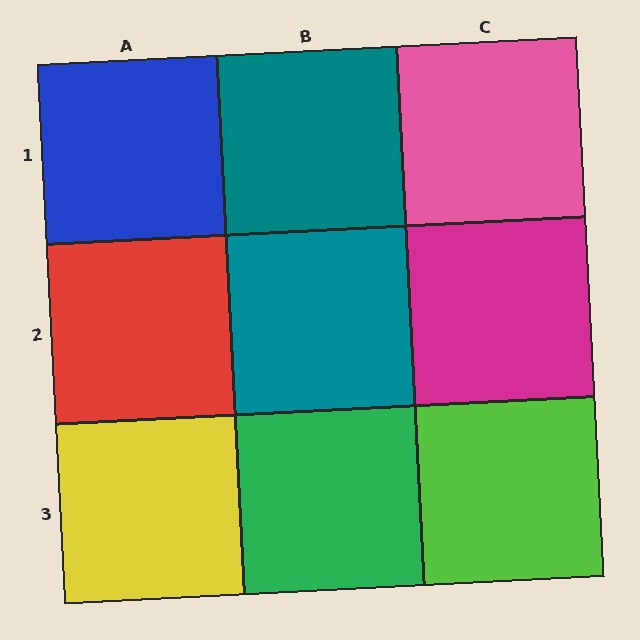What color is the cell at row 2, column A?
Red.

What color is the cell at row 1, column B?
Teal.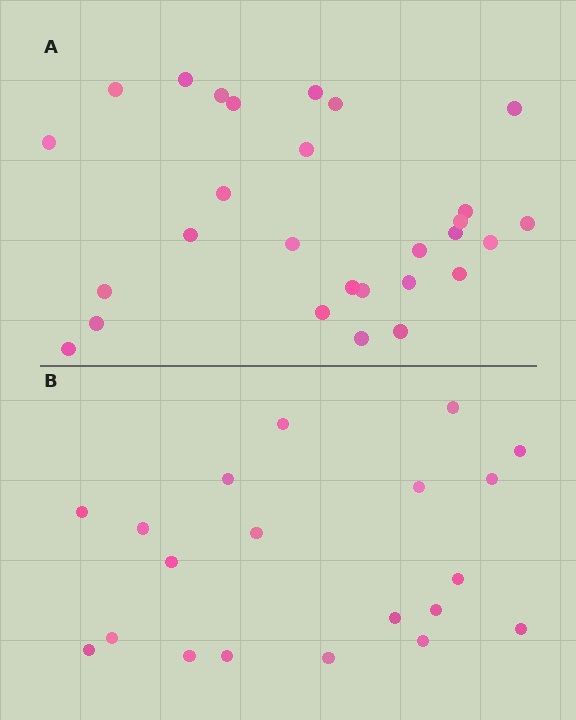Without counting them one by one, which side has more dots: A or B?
Region A (the top region) has more dots.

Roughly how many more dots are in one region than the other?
Region A has roughly 8 or so more dots than region B.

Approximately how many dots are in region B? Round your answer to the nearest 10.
About 20 dots.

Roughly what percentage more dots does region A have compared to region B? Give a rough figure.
About 40% more.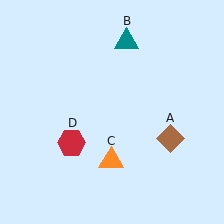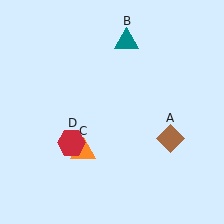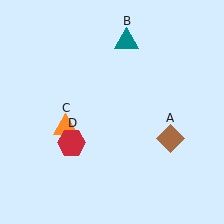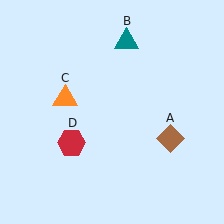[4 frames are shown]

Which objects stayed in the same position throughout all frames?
Brown diamond (object A) and teal triangle (object B) and red hexagon (object D) remained stationary.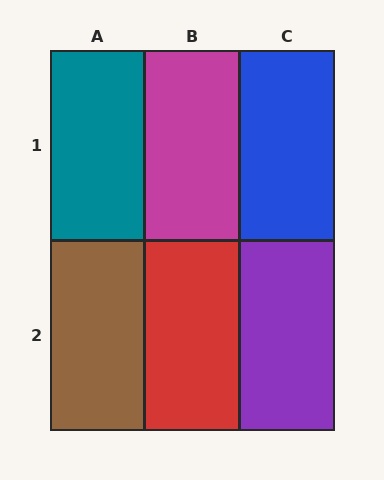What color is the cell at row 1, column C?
Blue.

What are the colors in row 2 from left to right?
Brown, red, purple.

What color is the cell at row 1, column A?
Teal.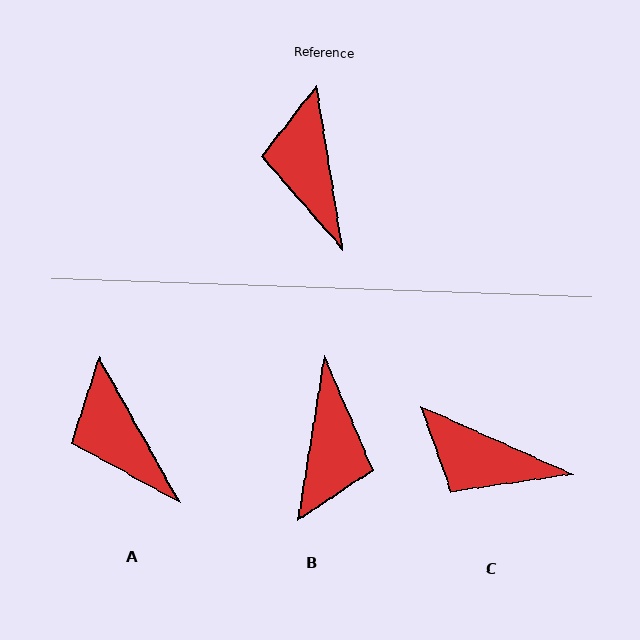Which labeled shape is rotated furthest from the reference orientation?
B, about 162 degrees away.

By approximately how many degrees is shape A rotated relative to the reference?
Approximately 20 degrees counter-clockwise.